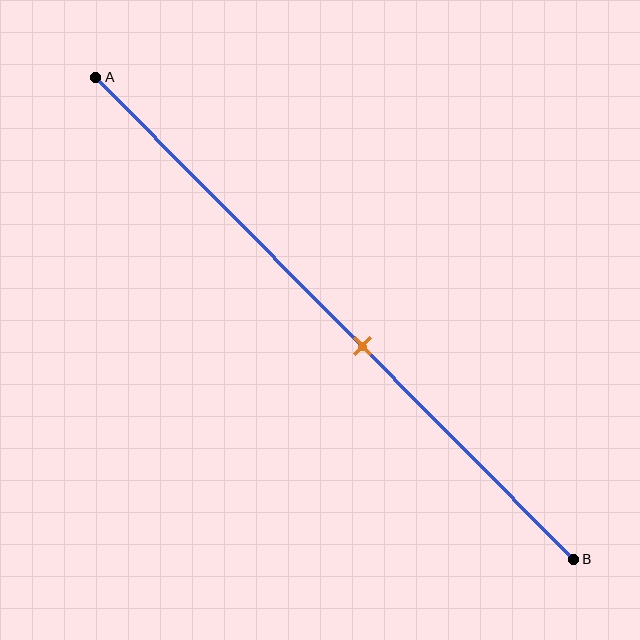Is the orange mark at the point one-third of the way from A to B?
No, the mark is at about 55% from A, not at the 33% one-third point.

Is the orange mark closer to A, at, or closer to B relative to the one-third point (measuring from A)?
The orange mark is closer to point B than the one-third point of segment AB.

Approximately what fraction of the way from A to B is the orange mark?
The orange mark is approximately 55% of the way from A to B.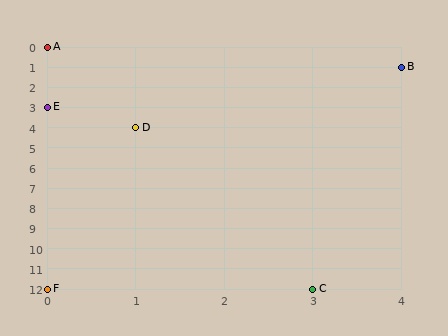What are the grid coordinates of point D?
Point D is at grid coordinates (1, 4).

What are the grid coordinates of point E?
Point E is at grid coordinates (0, 3).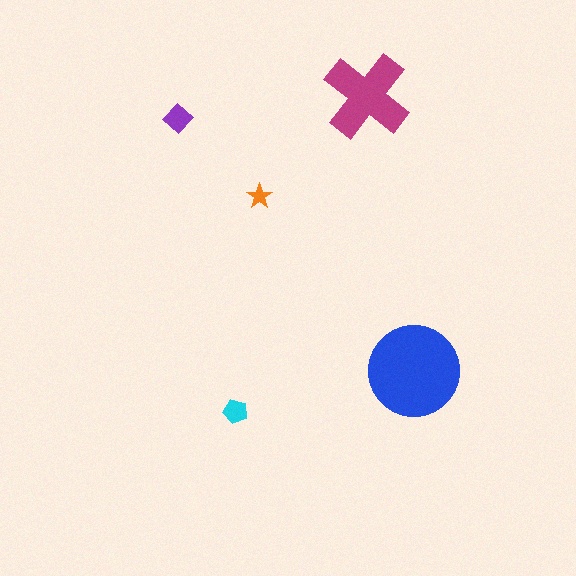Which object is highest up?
The magenta cross is topmost.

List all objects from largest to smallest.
The blue circle, the magenta cross, the purple diamond, the cyan pentagon, the orange star.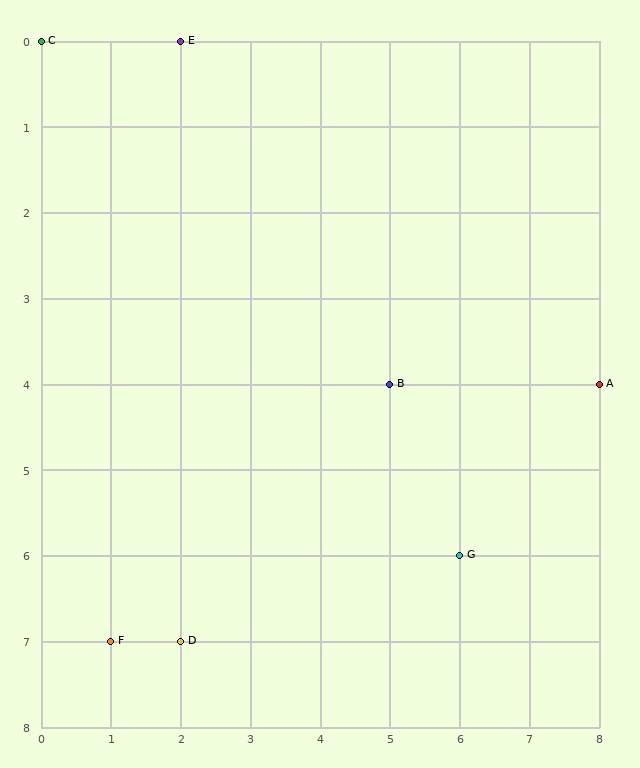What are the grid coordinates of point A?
Point A is at grid coordinates (8, 4).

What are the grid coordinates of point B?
Point B is at grid coordinates (5, 4).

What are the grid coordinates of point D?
Point D is at grid coordinates (2, 7).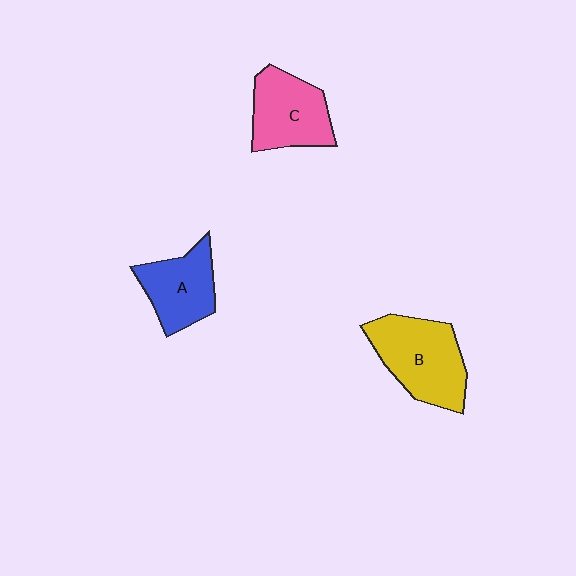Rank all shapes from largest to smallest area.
From largest to smallest: B (yellow), C (pink), A (blue).